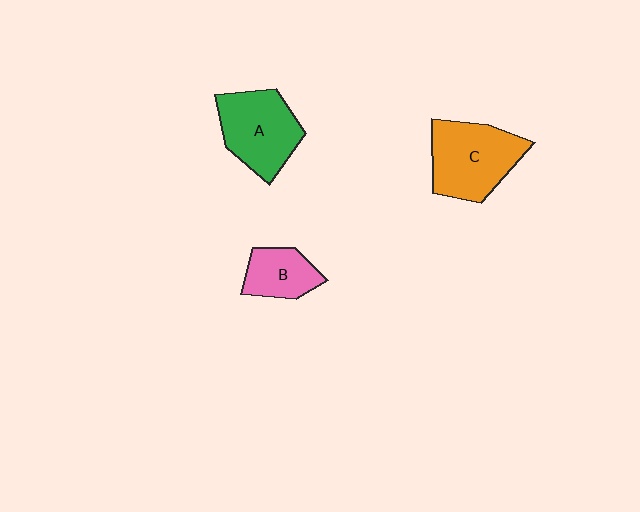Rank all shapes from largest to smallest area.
From largest to smallest: C (orange), A (green), B (pink).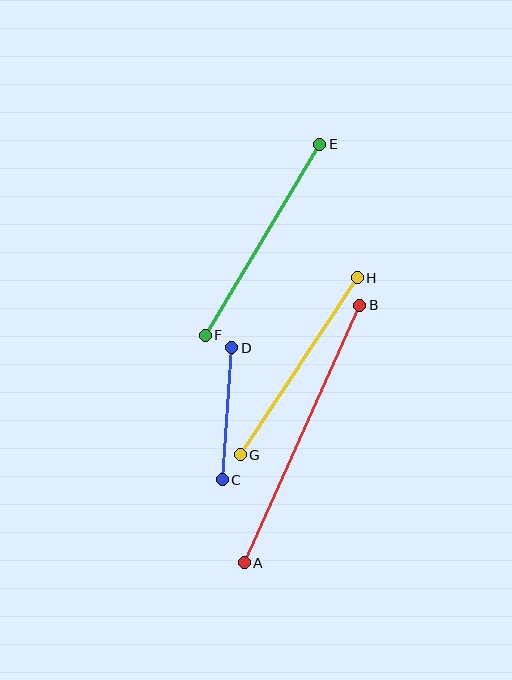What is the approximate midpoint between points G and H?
The midpoint is at approximately (299, 366) pixels.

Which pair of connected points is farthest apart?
Points A and B are farthest apart.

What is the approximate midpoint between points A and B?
The midpoint is at approximately (302, 434) pixels.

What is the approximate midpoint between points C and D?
The midpoint is at approximately (227, 414) pixels.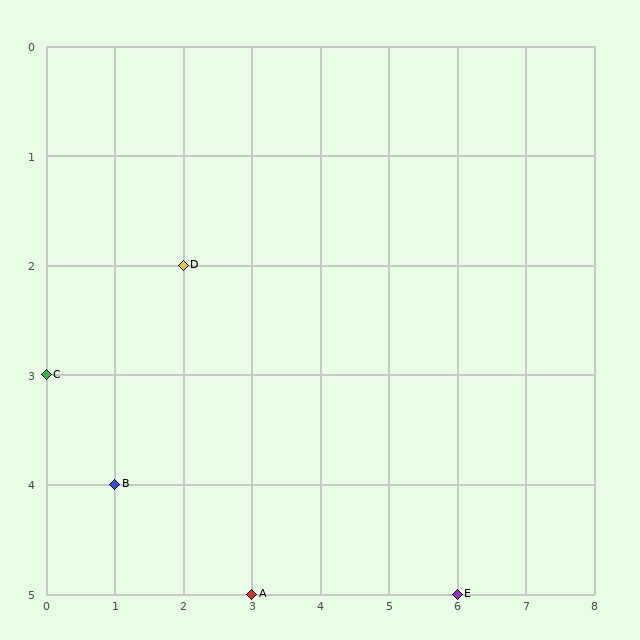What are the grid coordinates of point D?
Point D is at grid coordinates (2, 2).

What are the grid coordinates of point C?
Point C is at grid coordinates (0, 3).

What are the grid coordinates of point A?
Point A is at grid coordinates (3, 5).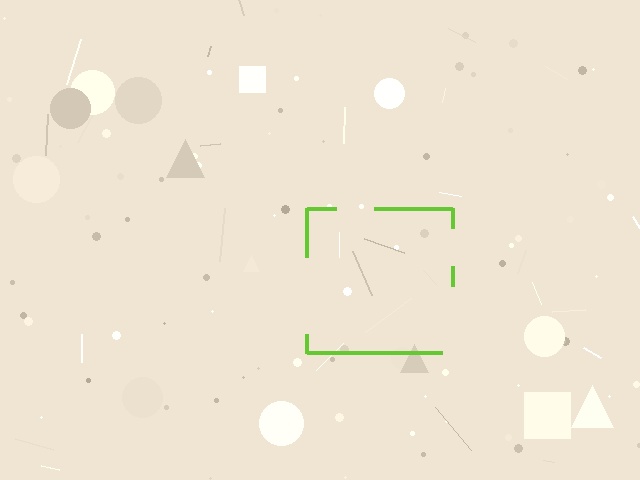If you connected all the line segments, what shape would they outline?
They would outline a square.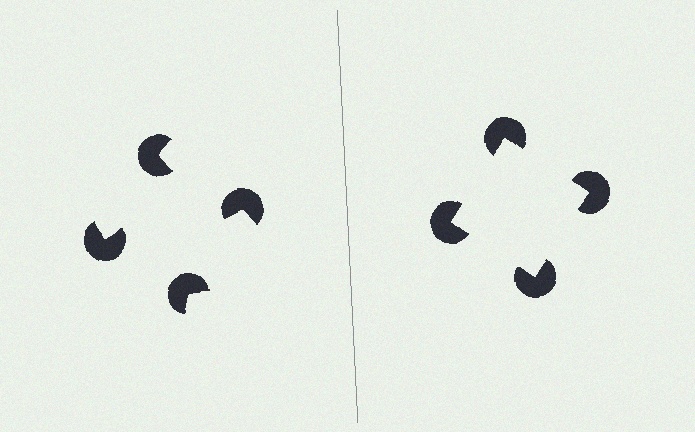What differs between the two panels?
The pac-man discs are positioned identically on both sides; only the wedge orientations differ. On the right they align to a square; on the left they are misaligned.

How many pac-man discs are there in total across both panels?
8 — 4 on each side.